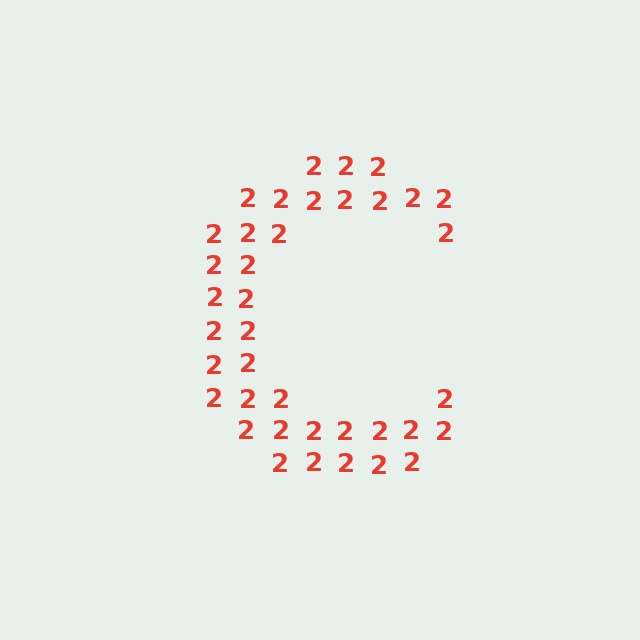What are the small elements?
The small elements are digit 2's.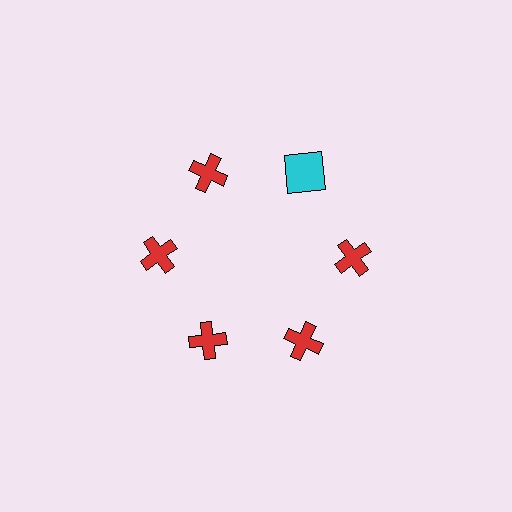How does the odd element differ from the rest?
It differs in both color (cyan instead of red) and shape (square instead of cross).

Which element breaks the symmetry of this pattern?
The cyan square at roughly the 1 o'clock position breaks the symmetry. All other shapes are red crosses.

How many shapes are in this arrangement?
There are 6 shapes arranged in a ring pattern.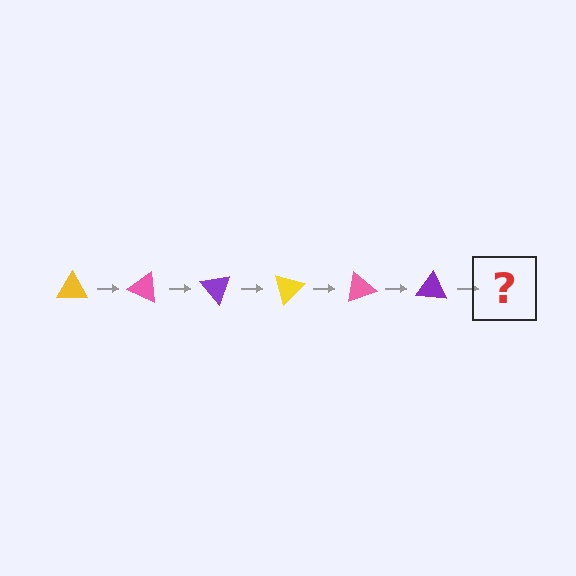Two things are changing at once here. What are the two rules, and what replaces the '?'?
The two rules are that it rotates 25 degrees each step and the color cycles through yellow, pink, and purple. The '?' should be a yellow triangle, rotated 150 degrees from the start.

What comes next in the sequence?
The next element should be a yellow triangle, rotated 150 degrees from the start.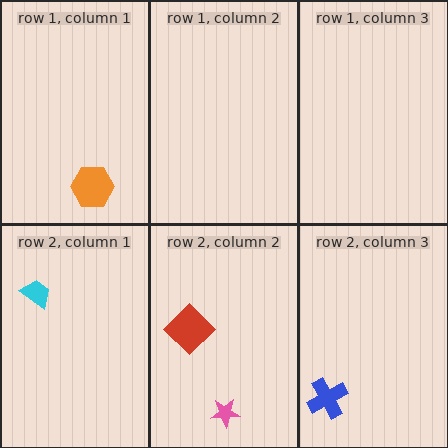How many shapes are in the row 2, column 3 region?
1.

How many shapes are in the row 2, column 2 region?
2.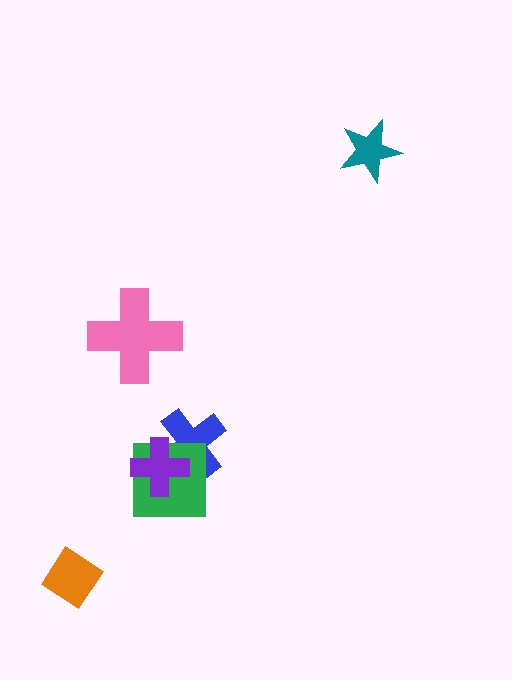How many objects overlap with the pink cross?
0 objects overlap with the pink cross.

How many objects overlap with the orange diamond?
0 objects overlap with the orange diamond.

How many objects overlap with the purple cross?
2 objects overlap with the purple cross.